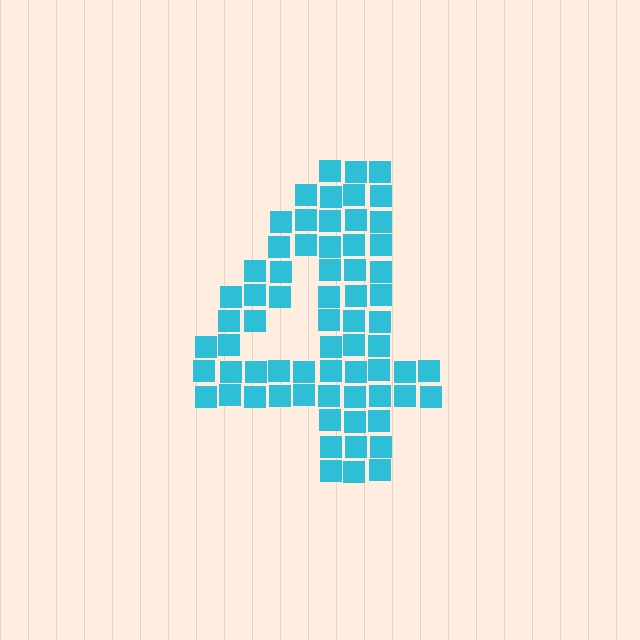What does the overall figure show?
The overall figure shows the digit 4.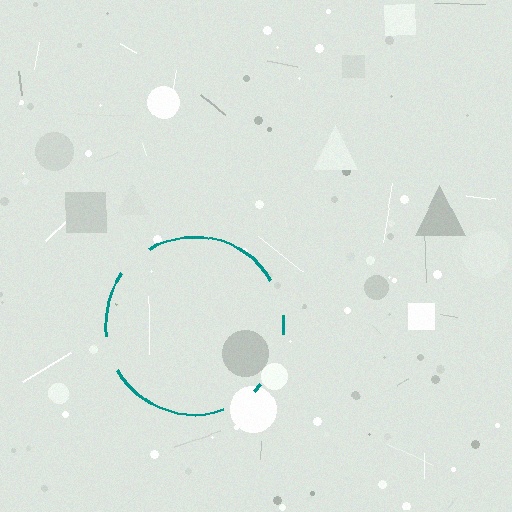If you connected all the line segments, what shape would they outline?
They would outline a circle.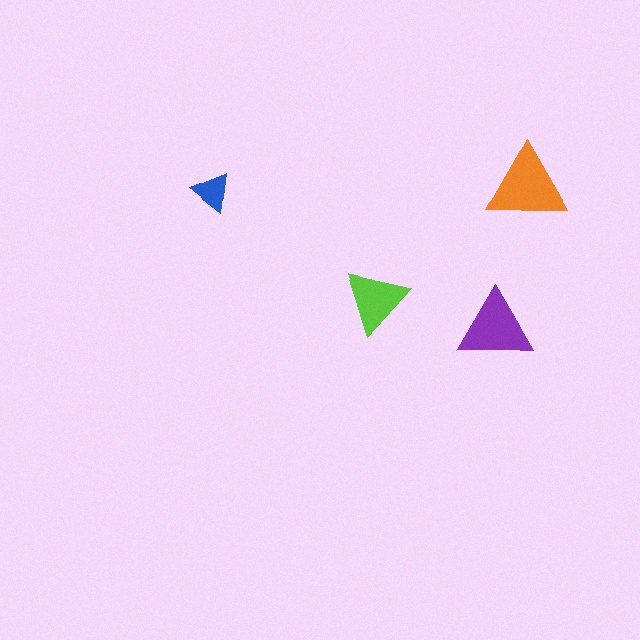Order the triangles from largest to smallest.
the orange one, the purple one, the lime one, the blue one.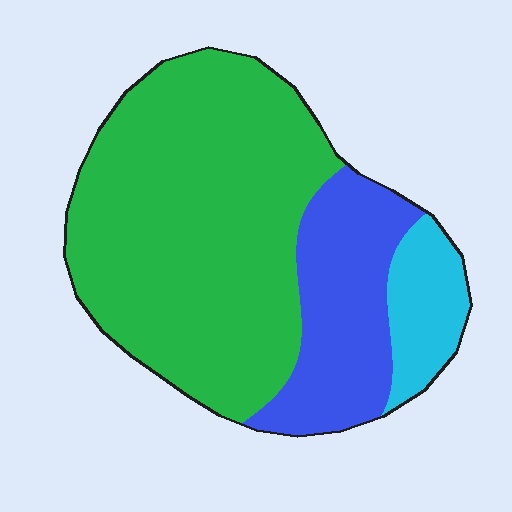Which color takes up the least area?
Cyan, at roughly 10%.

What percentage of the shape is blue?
Blue takes up about one quarter (1/4) of the shape.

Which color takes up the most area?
Green, at roughly 65%.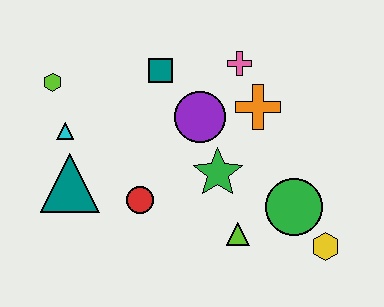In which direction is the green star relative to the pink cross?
The green star is below the pink cross.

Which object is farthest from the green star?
The lime hexagon is farthest from the green star.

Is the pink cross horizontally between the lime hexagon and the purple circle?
No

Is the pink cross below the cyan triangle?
No